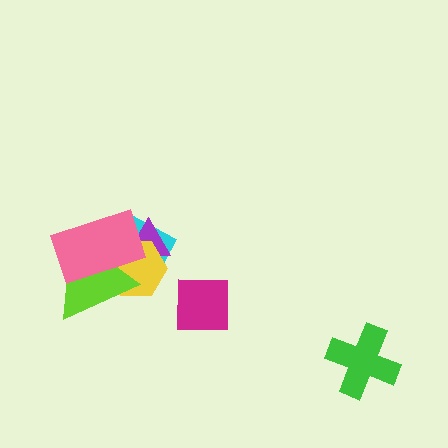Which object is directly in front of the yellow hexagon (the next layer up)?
The lime triangle is directly in front of the yellow hexagon.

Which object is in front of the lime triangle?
The pink rectangle is in front of the lime triangle.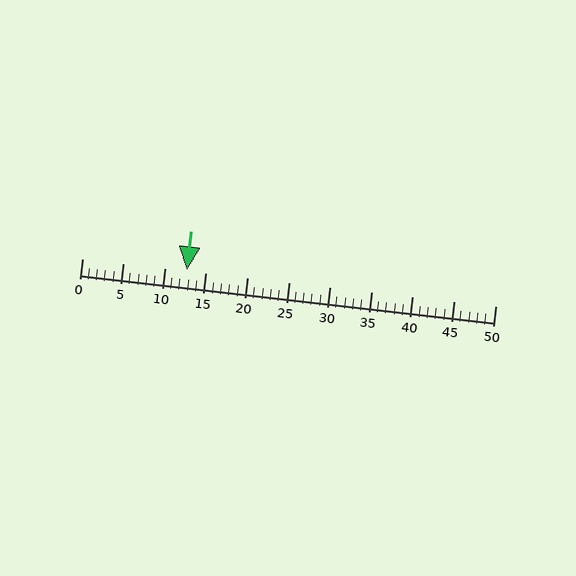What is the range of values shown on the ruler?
The ruler shows values from 0 to 50.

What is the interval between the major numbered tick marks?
The major tick marks are spaced 5 units apart.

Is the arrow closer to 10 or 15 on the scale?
The arrow is closer to 15.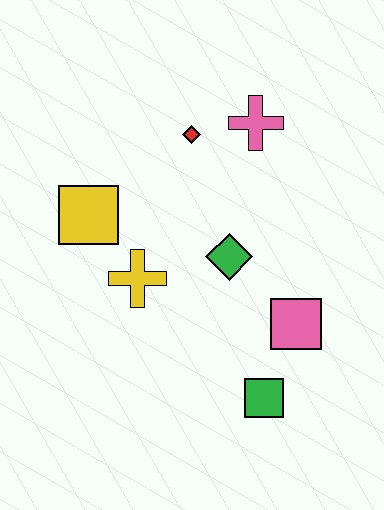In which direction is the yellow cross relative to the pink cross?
The yellow cross is below the pink cross.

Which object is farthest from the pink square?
The yellow square is farthest from the pink square.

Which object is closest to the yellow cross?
The yellow square is closest to the yellow cross.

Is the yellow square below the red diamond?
Yes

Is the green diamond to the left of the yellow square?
No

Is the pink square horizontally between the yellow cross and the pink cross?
No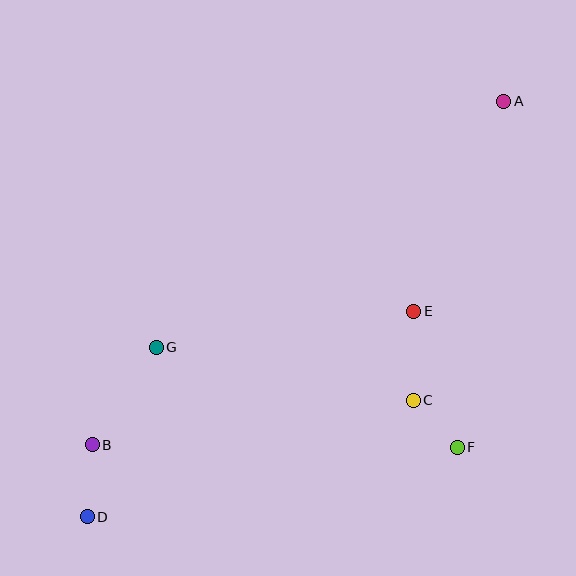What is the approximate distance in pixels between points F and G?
The distance between F and G is approximately 317 pixels.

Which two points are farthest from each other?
Points A and D are farthest from each other.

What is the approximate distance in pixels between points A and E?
The distance between A and E is approximately 229 pixels.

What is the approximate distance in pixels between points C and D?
The distance between C and D is approximately 346 pixels.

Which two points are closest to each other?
Points C and F are closest to each other.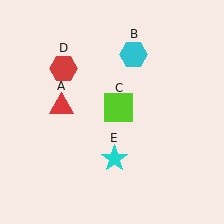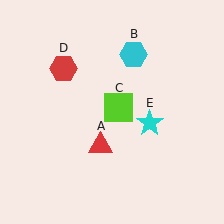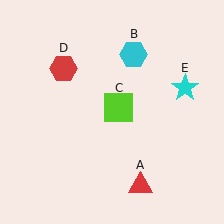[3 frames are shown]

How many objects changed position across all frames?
2 objects changed position: red triangle (object A), cyan star (object E).